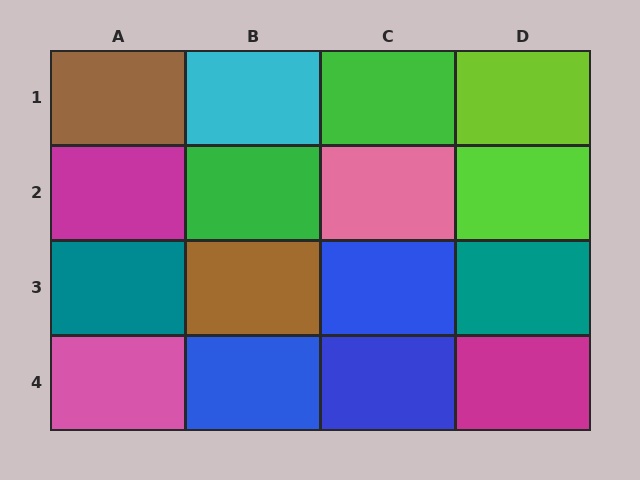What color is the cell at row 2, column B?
Green.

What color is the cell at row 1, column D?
Lime.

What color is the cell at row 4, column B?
Blue.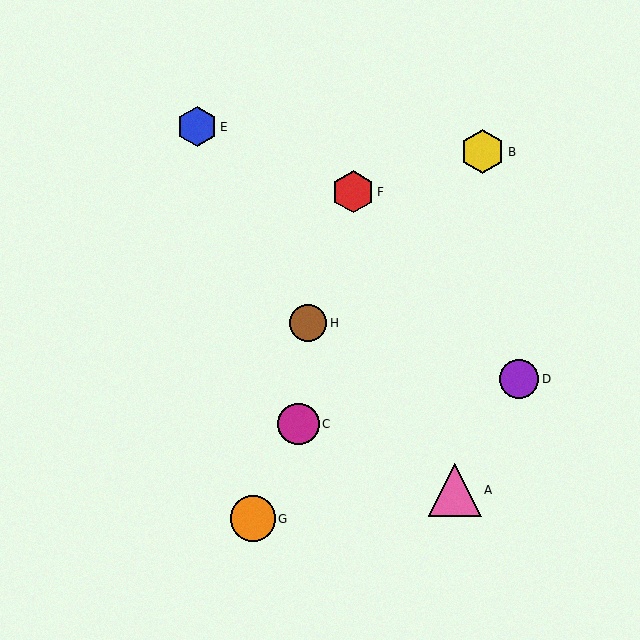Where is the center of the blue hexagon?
The center of the blue hexagon is at (197, 127).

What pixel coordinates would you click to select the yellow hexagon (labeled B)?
Click at (483, 152) to select the yellow hexagon B.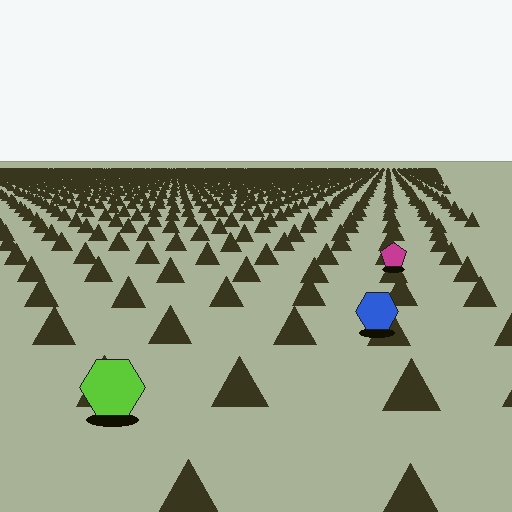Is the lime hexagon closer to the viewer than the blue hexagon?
Yes. The lime hexagon is closer — you can tell from the texture gradient: the ground texture is coarser near it.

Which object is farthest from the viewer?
The magenta pentagon is farthest from the viewer. It appears smaller and the ground texture around it is denser.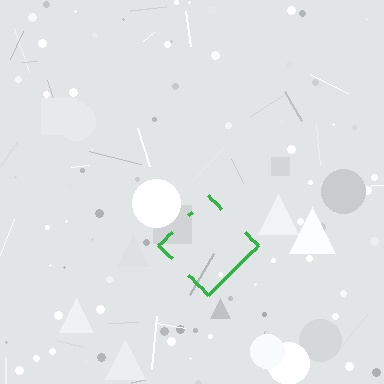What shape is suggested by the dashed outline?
The dashed outline suggests a diamond.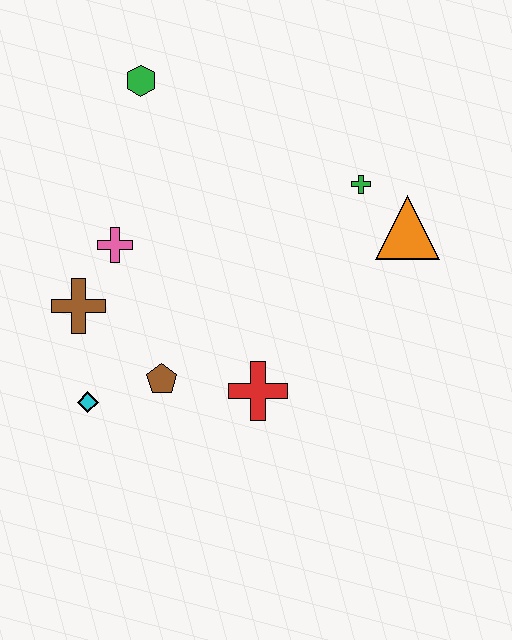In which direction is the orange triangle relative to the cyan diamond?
The orange triangle is to the right of the cyan diamond.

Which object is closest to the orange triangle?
The green cross is closest to the orange triangle.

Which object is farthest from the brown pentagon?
The green hexagon is farthest from the brown pentagon.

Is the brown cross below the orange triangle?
Yes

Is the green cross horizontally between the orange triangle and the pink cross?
Yes